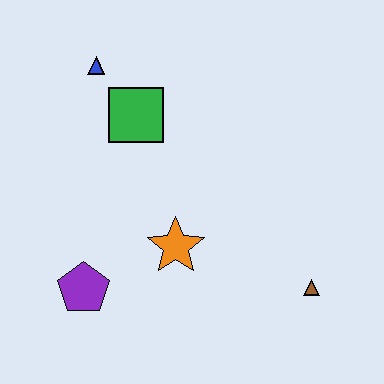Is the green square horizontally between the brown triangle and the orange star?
No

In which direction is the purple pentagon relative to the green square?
The purple pentagon is below the green square.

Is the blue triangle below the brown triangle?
No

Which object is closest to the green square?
The blue triangle is closest to the green square.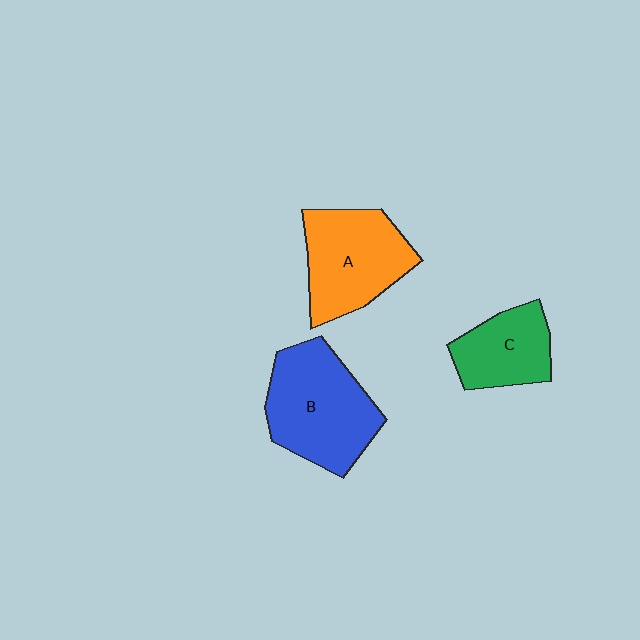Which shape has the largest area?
Shape B (blue).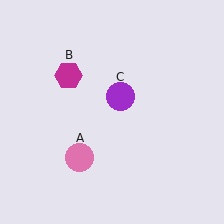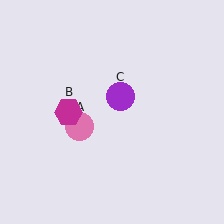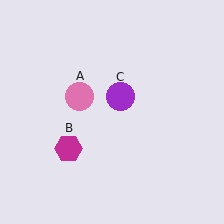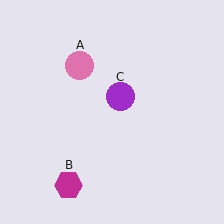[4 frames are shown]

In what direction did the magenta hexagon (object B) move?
The magenta hexagon (object B) moved down.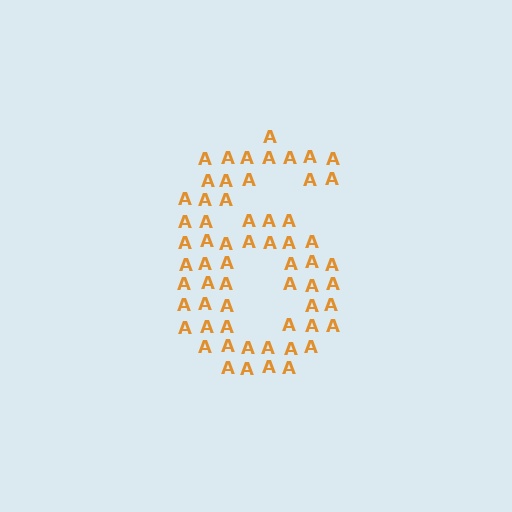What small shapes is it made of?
It is made of small letter A's.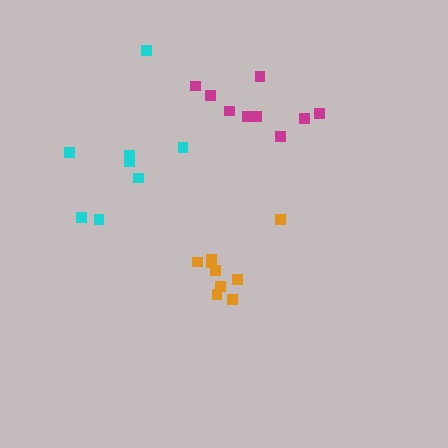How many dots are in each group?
Group 1: 9 dots, Group 2: 8 dots, Group 3: 9 dots (26 total).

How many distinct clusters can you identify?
There are 3 distinct clusters.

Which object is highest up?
The magenta cluster is topmost.